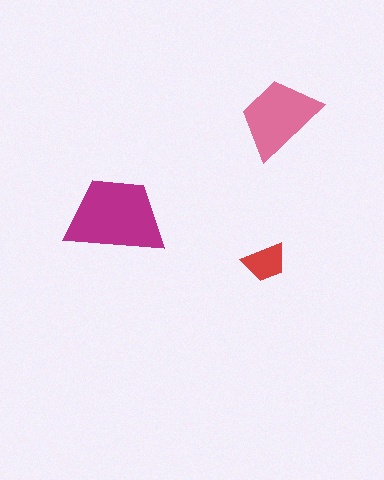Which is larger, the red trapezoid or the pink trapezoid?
The pink one.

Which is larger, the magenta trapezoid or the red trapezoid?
The magenta one.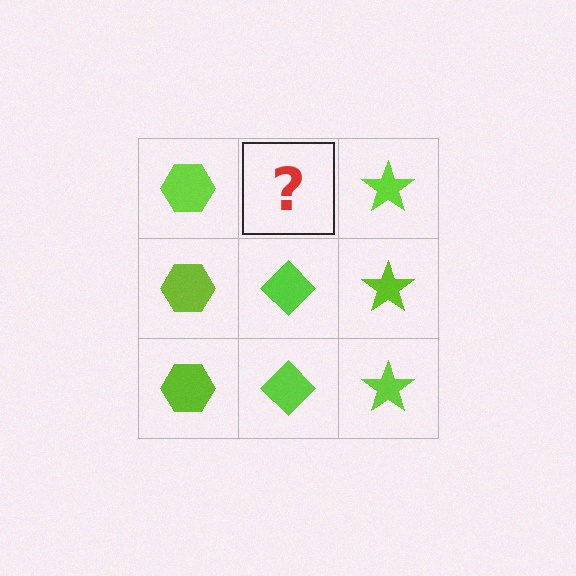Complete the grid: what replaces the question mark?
The question mark should be replaced with a lime diamond.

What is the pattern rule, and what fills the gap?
The rule is that each column has a consistent shape. The gap should be filled with a lime diamond.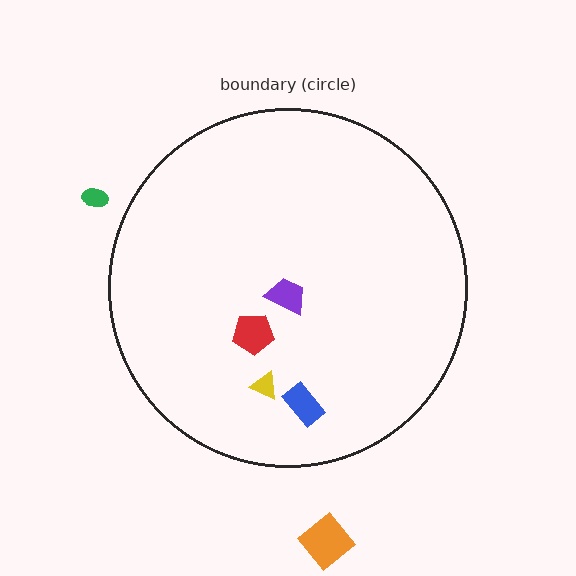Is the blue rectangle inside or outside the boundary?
Inside.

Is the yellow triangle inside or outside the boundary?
Inside.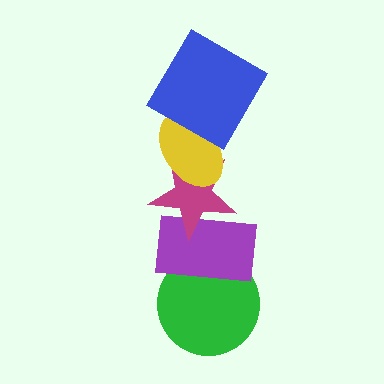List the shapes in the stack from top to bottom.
From top to bottom: the blue diamond, the yellow ellipse, the magenta star, the purple rectangle, the green circle.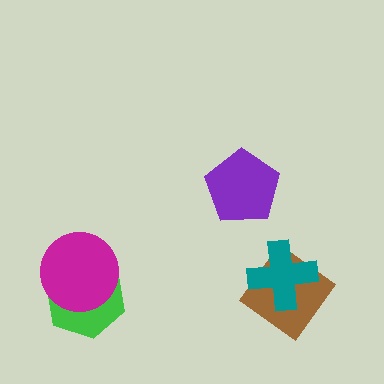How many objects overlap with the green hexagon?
1 object overlaps with the green hexagon.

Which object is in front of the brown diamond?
The teal cross is in front of the brown diamond.